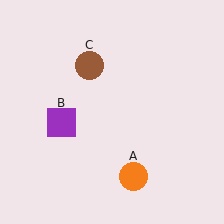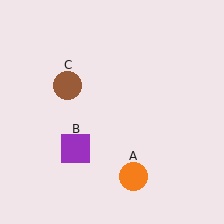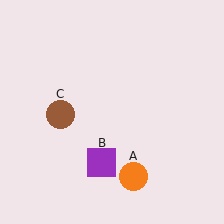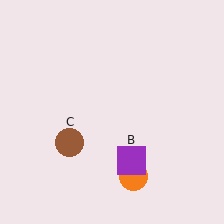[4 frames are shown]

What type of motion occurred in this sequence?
The purple square (object B), brown circle (object C) rotated counterclockwise around the center of the scene.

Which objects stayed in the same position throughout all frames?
Orange circle (object A) remained stationary.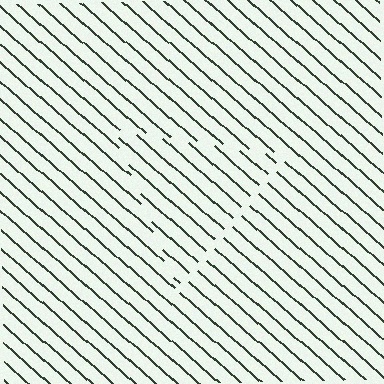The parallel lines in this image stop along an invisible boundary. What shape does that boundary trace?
An illusory triangle. The interior of the shape contains the same grating, shifted by half a period — the contour is defined by the phase discontinuity where line-ends from the inner and outer gratings abut.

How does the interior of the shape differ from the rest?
The interior of the shape contains the same grating, shifted by half a period — the contour is defined by the phase discontinuity where line-ends from the inner and outer gratings abut.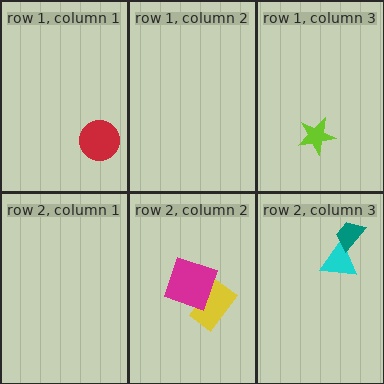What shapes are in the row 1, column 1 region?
The red circle.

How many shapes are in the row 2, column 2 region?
2.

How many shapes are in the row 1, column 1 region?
1.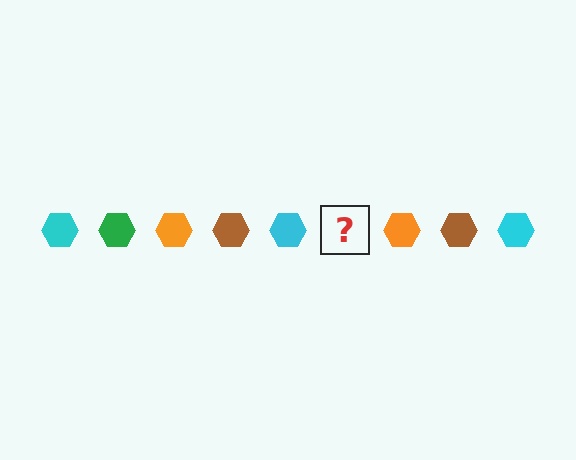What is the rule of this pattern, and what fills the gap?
The rule is that the pattern cycles through cyan, green, orange, brown hexagons. The gap should be filled with a green hexagon.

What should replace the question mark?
The question mark should be replaced with a green hexagon.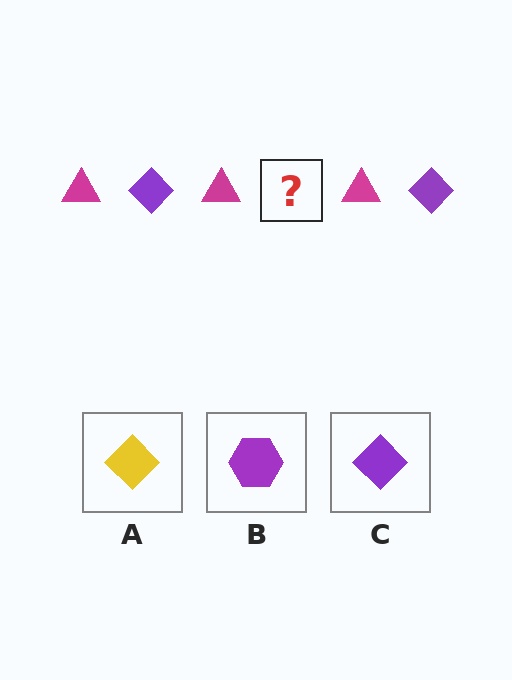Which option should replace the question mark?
Option C.